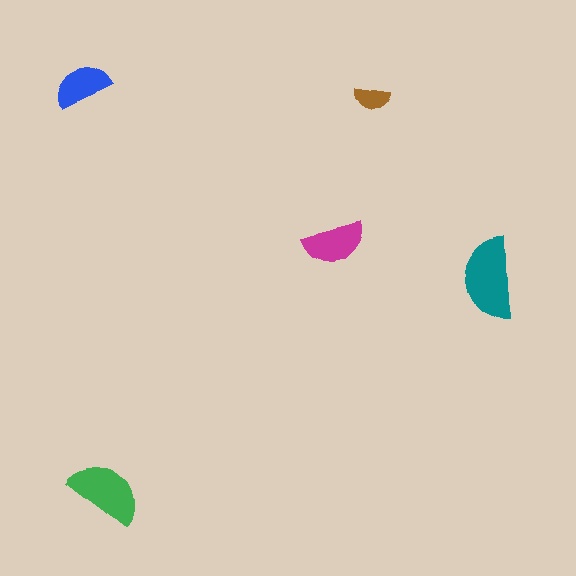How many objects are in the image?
There are 5 objects in the image.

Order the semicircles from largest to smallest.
the teal one, the green one, the magenta one, the blue one, the brown one.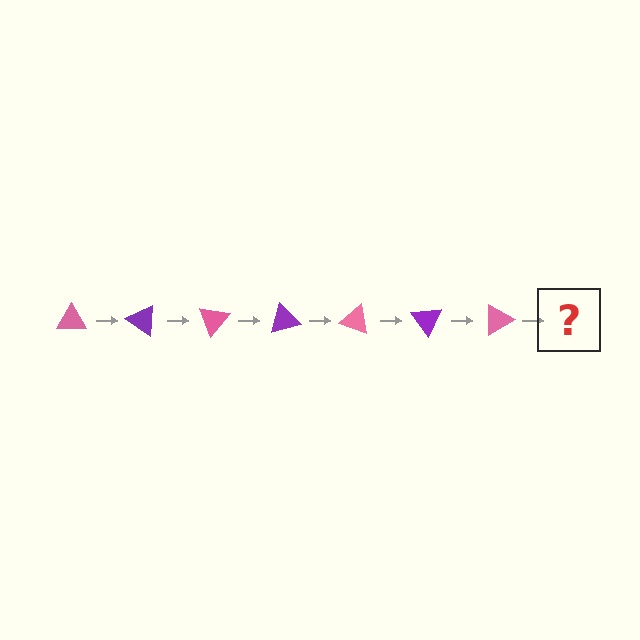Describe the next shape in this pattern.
It should be a purple triangle, rotated 245 degrees from the start.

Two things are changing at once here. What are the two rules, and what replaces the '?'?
The two rules are that it rotates 35 degrees each step and the color cycles through pink and purple. The '?' should be a purple triangle, rotated 245 degrees from the start.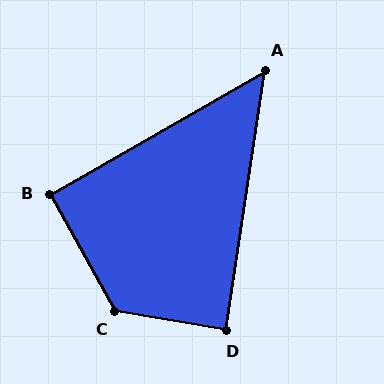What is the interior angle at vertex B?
Approximately 91 degrees (approximately right).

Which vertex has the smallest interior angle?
A, at approximately 52 degrees.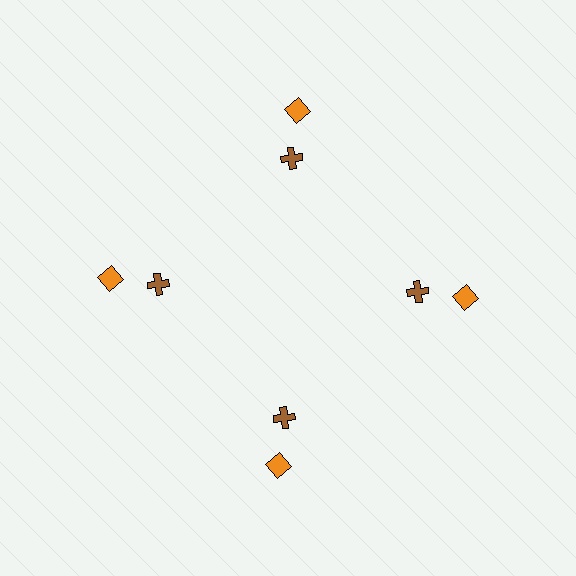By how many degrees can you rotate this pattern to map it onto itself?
The pattern maps onto itself every 90 degrees of rotation.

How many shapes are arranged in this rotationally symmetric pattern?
There are 8 shapes, arranged in 4 groups of 2.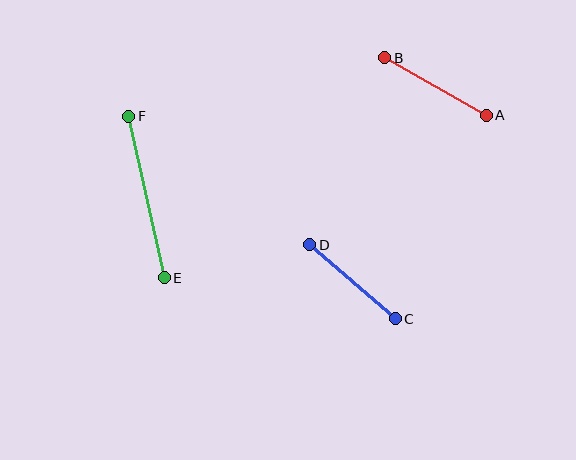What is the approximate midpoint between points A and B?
The midpoint is at approximately (435, 86) pixels.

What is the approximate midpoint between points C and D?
The midpoint is at approximately (352, 282) pixels.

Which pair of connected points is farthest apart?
Points E and F are farthest apart.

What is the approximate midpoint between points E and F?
The midpoint is at approximately (146, 197) pixels.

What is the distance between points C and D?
The distance is approximately 113 pixels.